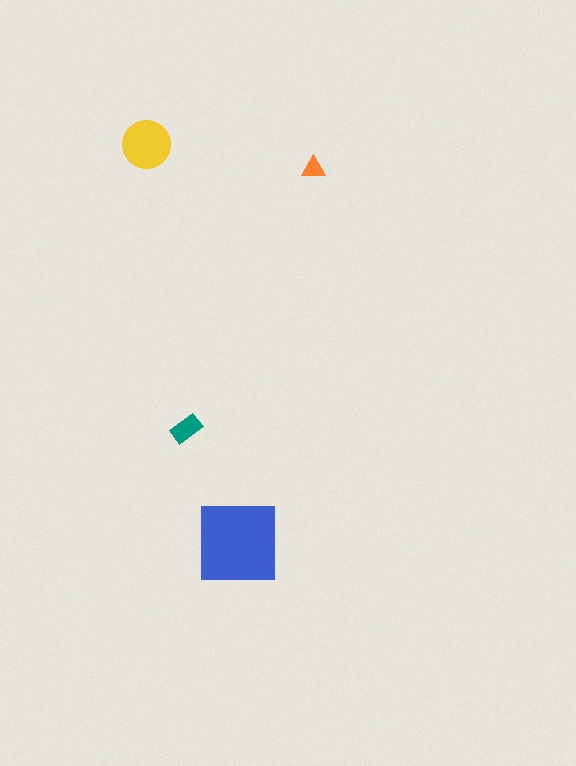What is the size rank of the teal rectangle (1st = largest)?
3rd.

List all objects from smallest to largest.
The orange triangle, the teal rectangle, the yellow circle, the blue square.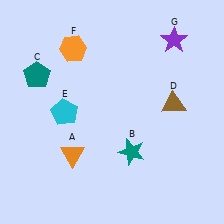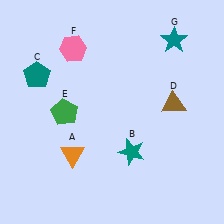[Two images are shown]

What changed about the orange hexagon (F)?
In Image 1, F is orange. In Image 2, it changed to pink.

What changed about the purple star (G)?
In Image 1, G is purple. In Image 2, it changed to teal.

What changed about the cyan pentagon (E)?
In Image 1, E is cyan. In Image 2, it changed to green.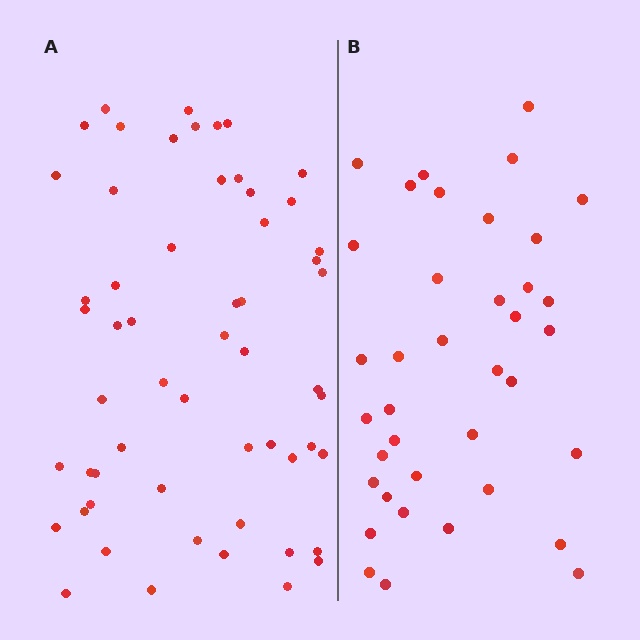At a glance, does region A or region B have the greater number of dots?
Region A (the left region) has more dots.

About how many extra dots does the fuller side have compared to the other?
Region A has approximately 20 more dots than region B.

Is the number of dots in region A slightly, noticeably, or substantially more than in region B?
Region A has substantially more. The ratio is roughly 1.5 to 1.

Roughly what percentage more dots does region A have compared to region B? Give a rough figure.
About 50% more.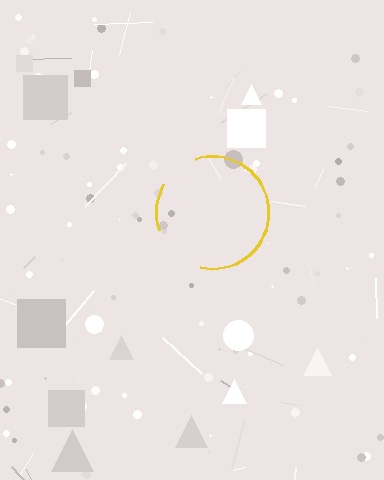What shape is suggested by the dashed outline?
The dashed outline suggests a circle.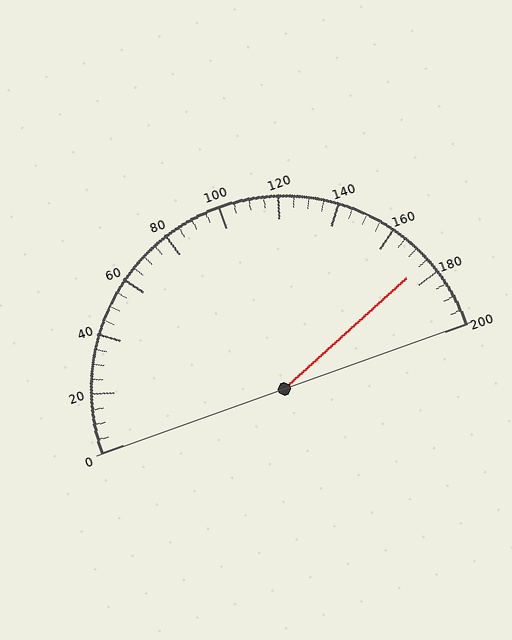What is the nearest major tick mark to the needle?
The nearest major tick mark is 180.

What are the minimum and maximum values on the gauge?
The gauge ranges from 0 to 200.